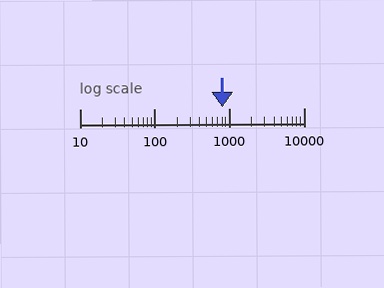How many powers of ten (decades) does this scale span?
The scale spans 3 decades, from 10 to 10000.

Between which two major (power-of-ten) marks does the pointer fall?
The pointer is between 100 and 1000.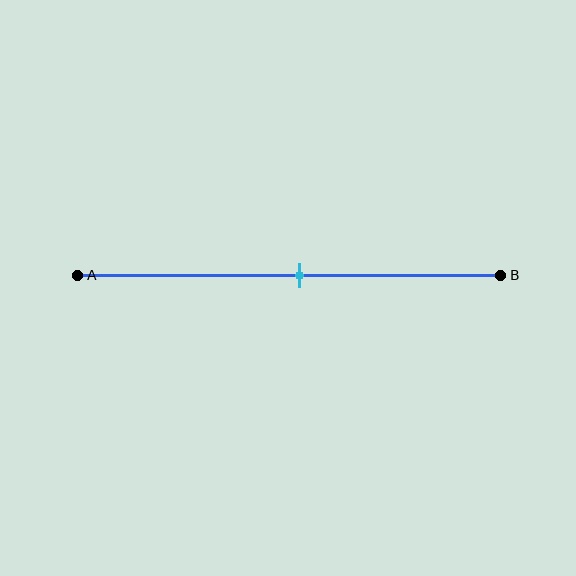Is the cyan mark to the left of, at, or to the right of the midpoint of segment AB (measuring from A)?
The cyan mark is approximately at the midpoint of segment AB.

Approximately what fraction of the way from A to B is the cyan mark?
The cyan mark is approximately 50% of the way from A to B.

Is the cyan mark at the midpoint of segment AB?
Yes, the mark is approximately at the midpoint.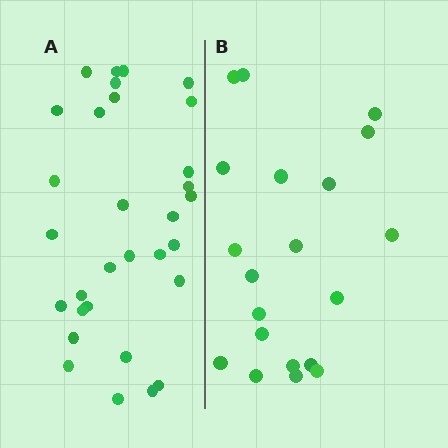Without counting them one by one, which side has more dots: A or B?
Region A (the left region) has more dots.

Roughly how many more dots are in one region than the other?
Region A has roughly 12 or so more dots than region B.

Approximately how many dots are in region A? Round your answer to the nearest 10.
About 30 dots. (The exact count is 31, which rounds to 30.)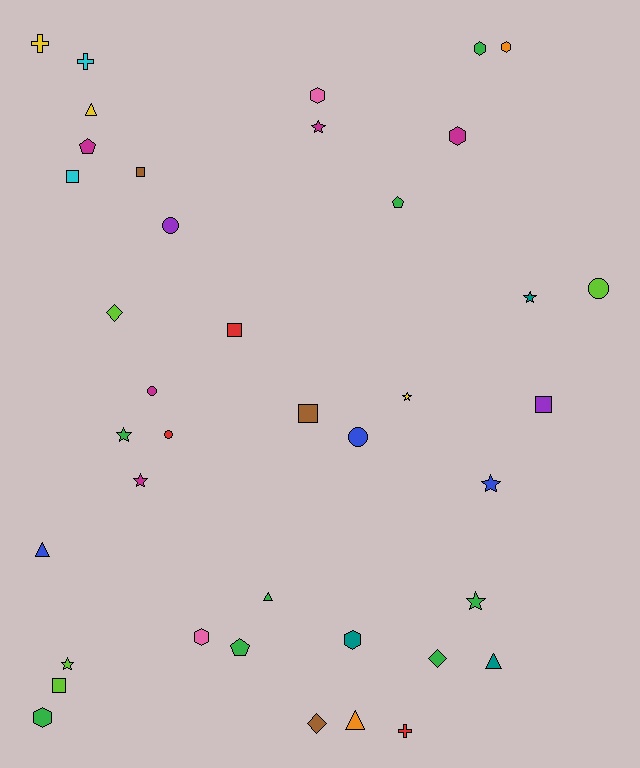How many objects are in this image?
There are 40 objects.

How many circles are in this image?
There are 5 circles.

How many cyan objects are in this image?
There are 2 cyan objects.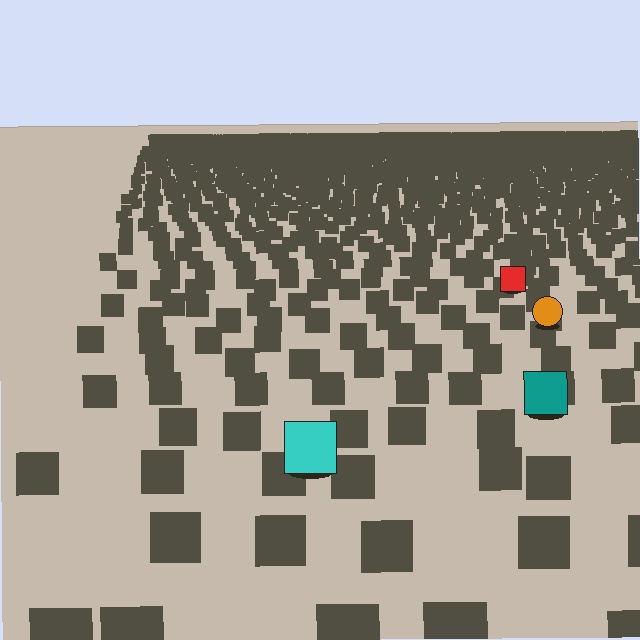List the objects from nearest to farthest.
From nearest to farthest: the cyan square, the teal square, the orange circle, the red square.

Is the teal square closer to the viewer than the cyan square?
No. The cyan square is closer — you can tell from the texture gradient: the ground texture is coarser near it.